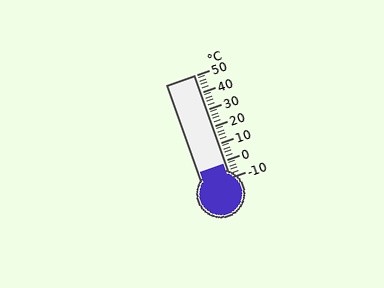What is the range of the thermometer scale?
The thermometer scale ranges from -10°C to 50°C.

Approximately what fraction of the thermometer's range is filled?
The thermometer is filled to approximately 15% of its range.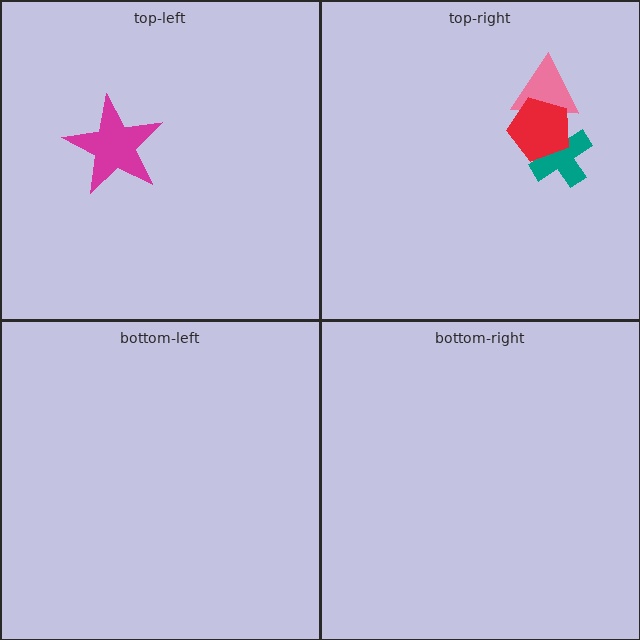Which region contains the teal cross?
The top-right region.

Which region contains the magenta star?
The top-left region.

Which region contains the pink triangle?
The top-right region.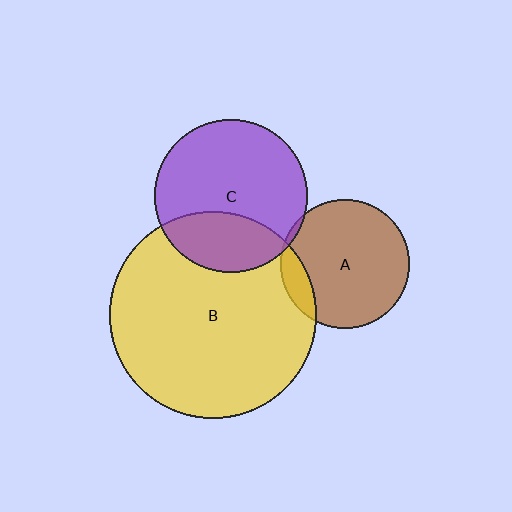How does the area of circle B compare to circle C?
Approximately 1.8 times.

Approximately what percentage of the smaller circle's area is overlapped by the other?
Approximately 10%.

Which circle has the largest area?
Circle B (yellow).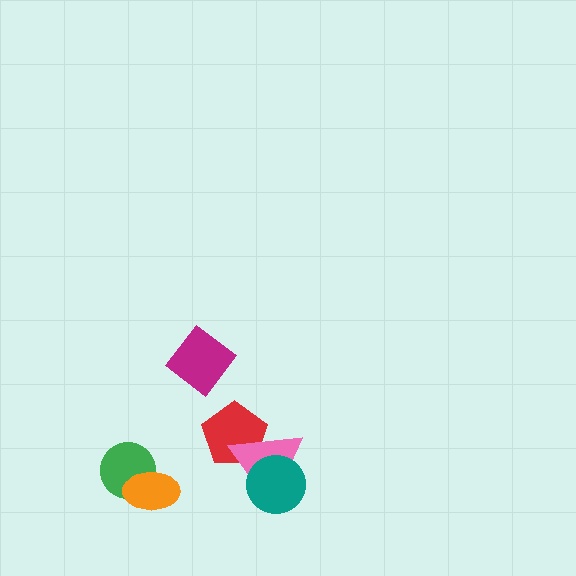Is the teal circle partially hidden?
No, no other shape covers it.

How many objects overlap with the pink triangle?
2 objects overlap with the pink triangle.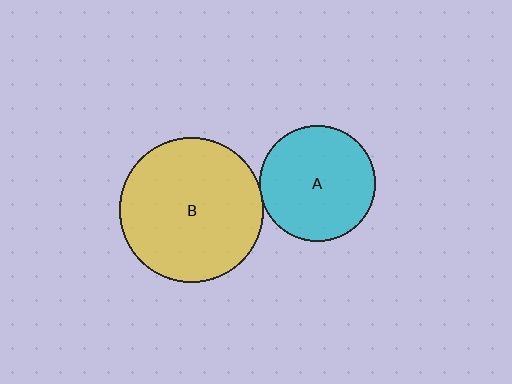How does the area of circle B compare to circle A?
Approximately 1.6 times.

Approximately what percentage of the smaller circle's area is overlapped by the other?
Approximately 5%.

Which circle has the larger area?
Circle B (yellow).